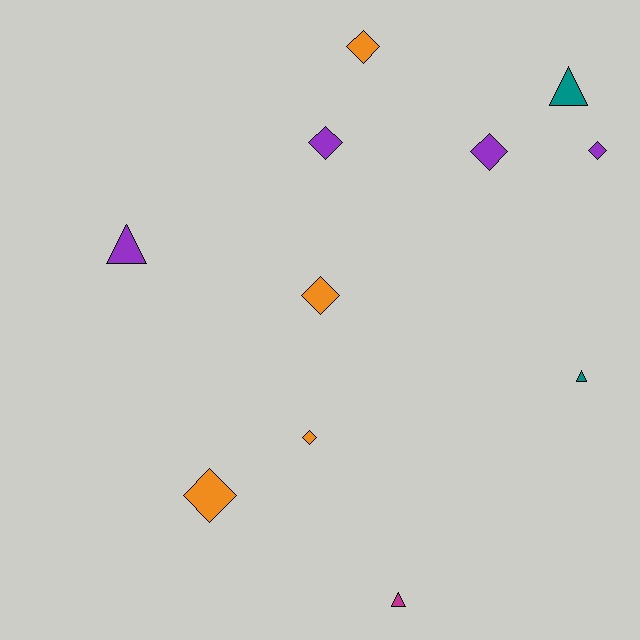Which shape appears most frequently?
Diamond, with 7 objects.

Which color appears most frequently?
Purple, with 4 objects.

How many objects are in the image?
There are 11 objects.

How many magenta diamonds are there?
There are no magenta diamonds.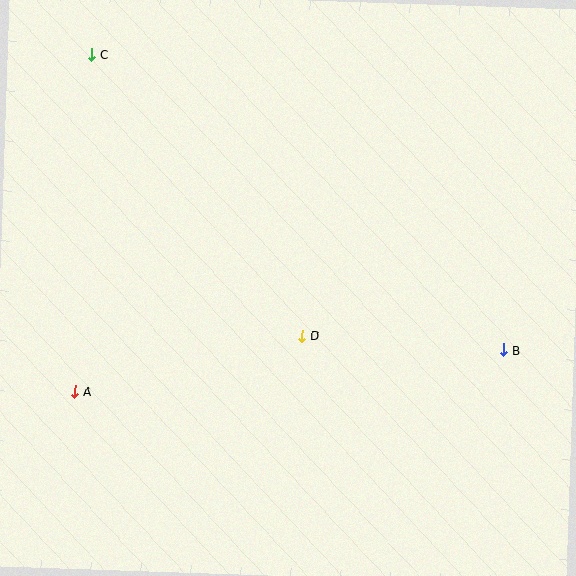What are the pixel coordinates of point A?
Point A is at (75, 392).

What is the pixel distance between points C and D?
The distance between C and D is 352 pixels.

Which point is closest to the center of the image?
Point D at (302, 336) is closest to the center.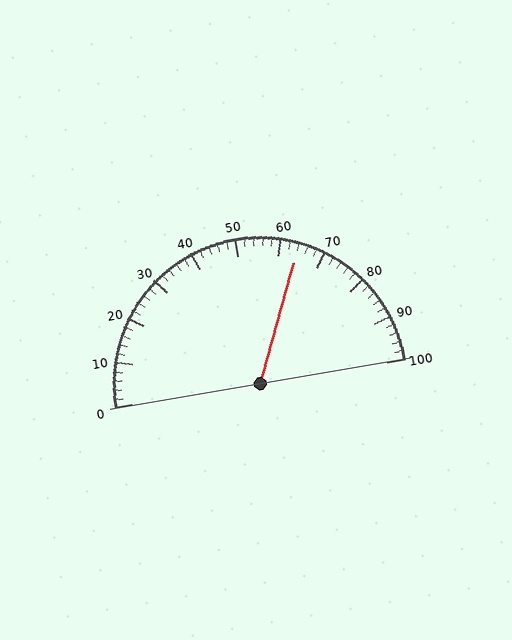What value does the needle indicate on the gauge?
The needle indicates approximately 64.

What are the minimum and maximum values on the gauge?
The gauge ranges from 0 to 100.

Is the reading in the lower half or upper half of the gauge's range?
The reading is in the upper half of the range (0 to 100).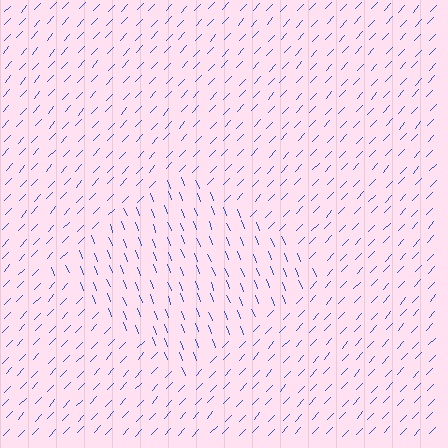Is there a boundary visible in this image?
Yes, there is a texture boundary formed by a change in line orientation.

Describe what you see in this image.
The image is filled with small blue line segments. A diamond region in the image has lines oriented differently from the surrounding lines, creating a visible texture boundary.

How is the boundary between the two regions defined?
The boundary is defined purely by a change in line orientation (approximately 65 degrees difference). All lines are the same color and thickness.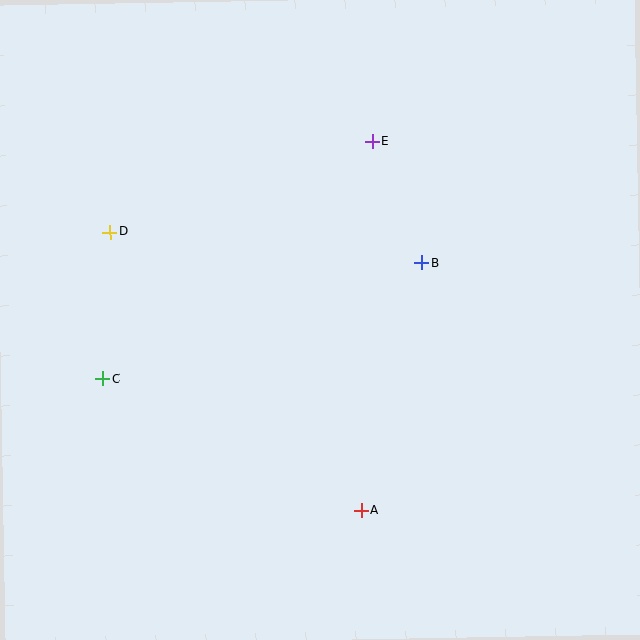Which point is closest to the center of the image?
Point B at (422, 263) is closest to the center.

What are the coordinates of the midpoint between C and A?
The midpoint between C and A is at (232, 444).